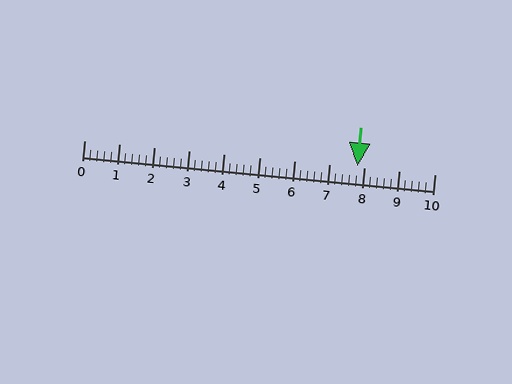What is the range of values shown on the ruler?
The ruler shows values from 0 to 10.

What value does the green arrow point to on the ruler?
The green arrow points to approximately 7.8.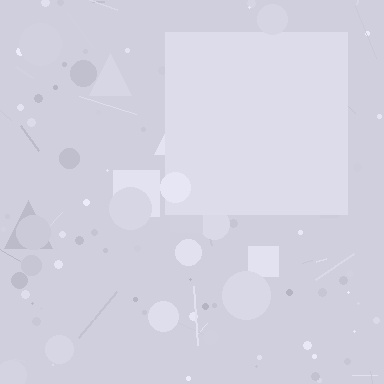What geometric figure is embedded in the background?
A square is embedded in the background.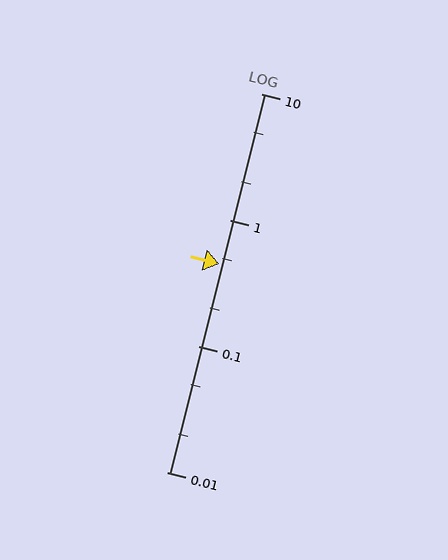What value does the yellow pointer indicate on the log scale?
The pointer indicates approximately 0.45.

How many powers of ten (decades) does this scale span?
The scale spans 3 decades, from 0.01 to 10.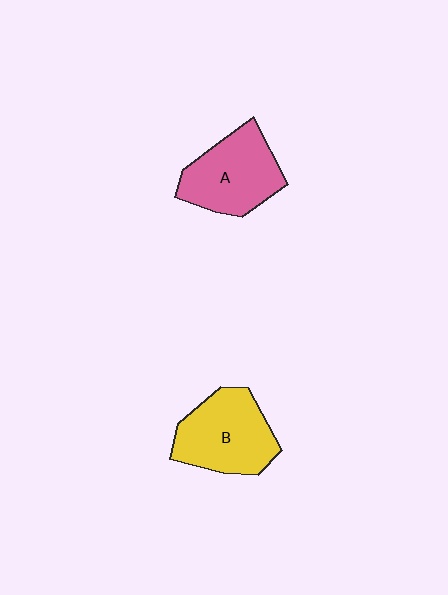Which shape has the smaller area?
Shape A (pink).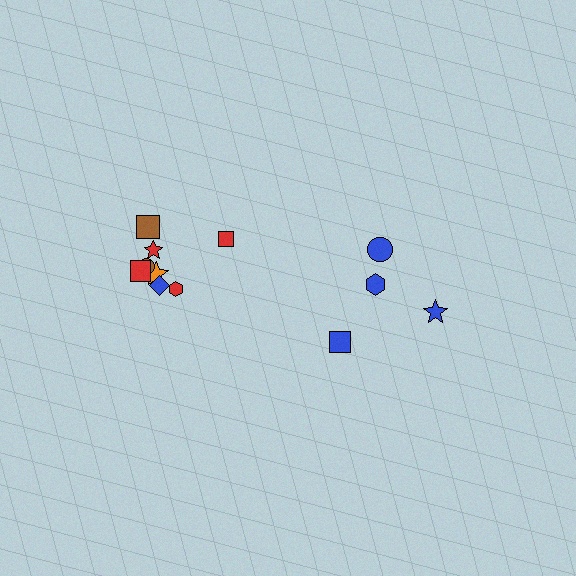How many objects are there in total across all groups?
There are 12 objects.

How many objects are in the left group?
There are 8 objects.